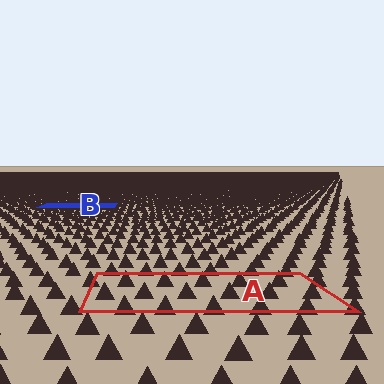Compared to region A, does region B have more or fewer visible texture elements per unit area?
Region B has more texture elements per unit area — they are packed more densely because it is farther away.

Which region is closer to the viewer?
Region A is closer. The texture elements there are larger and more spread out.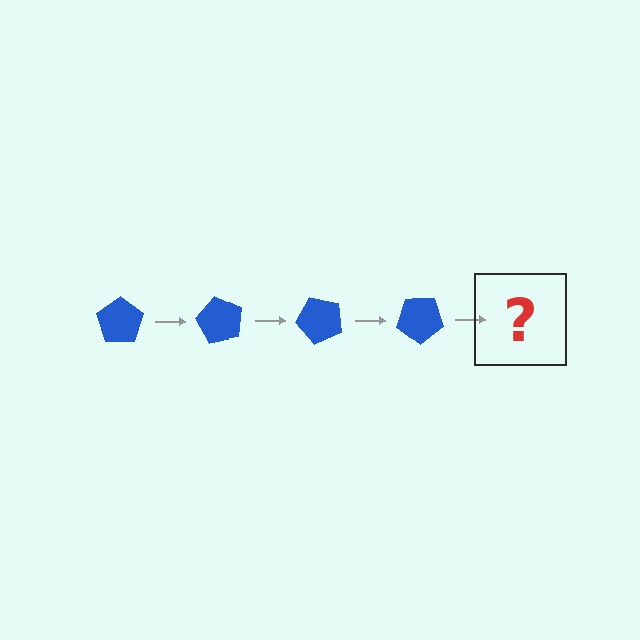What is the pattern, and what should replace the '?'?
The pattern is that the pentagon rotates 60 degrees each step. The '?' should be a blue pentagon rotated 240 degrees.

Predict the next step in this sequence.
The next step is a blue pentagon rotated 240 degrees.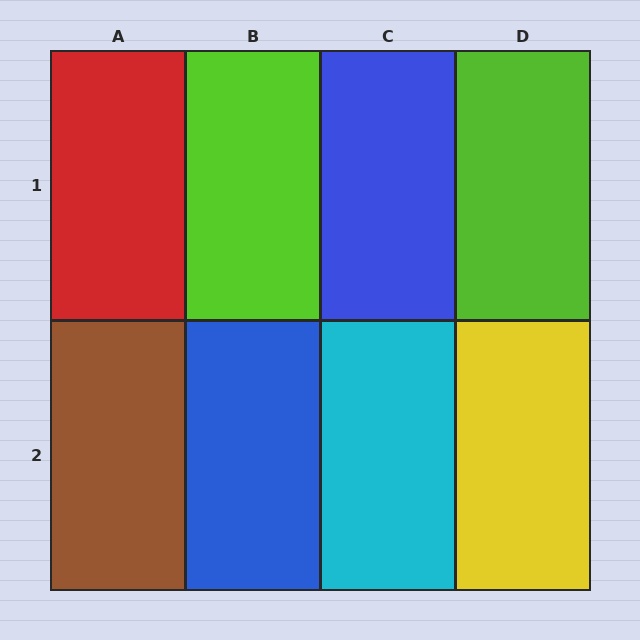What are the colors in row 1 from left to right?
Red, lime, blue, lime.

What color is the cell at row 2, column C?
Cyan.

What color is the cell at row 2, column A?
Brown.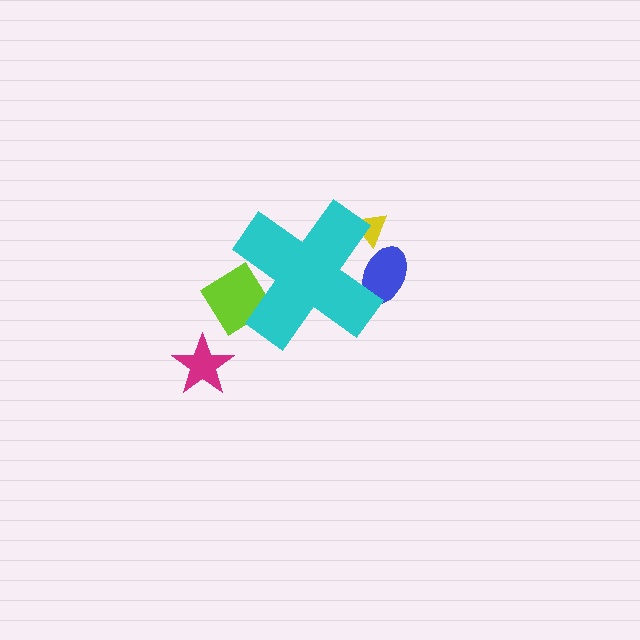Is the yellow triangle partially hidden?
Yes, the yellow triangle is partially hidden behind the cyan cross.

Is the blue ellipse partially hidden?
Yes, the blue ellipse is partially hidden behind the cyan cross.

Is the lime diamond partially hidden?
Yes, the lime diamond is partially hidden behind the cyan cross.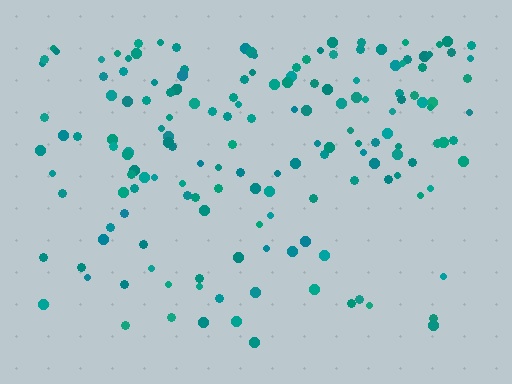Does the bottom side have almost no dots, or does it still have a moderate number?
Still a moderate number, just noticeably fewer than the top.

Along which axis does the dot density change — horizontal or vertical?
Vertical.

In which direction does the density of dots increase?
From bottom to top, with the top side densest.